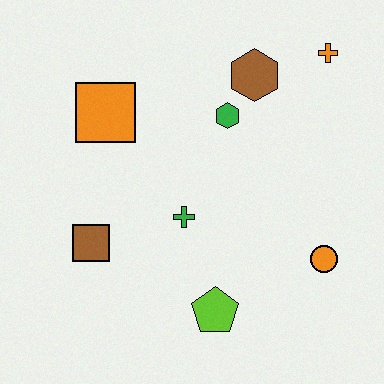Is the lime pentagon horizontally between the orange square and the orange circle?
Yes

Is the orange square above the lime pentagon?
Yes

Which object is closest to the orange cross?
The brown hexagon is closest to the orange cross.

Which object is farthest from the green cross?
The orange cross is farthest from the green cross.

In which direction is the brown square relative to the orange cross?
The brown square is to the left of the orange cross.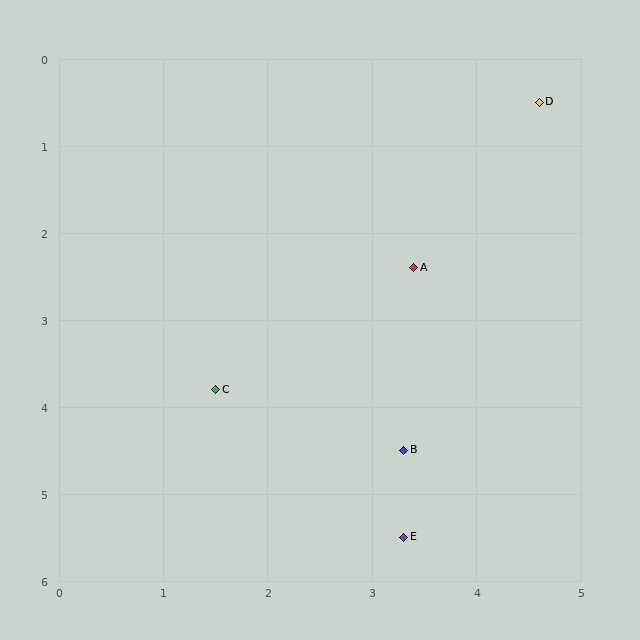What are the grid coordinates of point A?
Point A is at approximately (3.4, 2.4).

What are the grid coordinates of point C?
Point C is at approximately (1.5, 3.8).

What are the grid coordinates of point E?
Point E is at approximately (3.3, 5.5).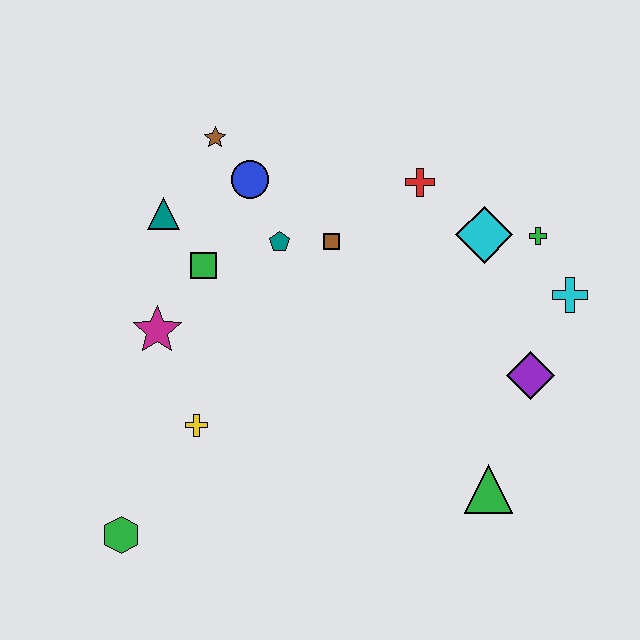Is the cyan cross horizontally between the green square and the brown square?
No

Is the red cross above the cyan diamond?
Yes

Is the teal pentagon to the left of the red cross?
Yes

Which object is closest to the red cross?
The cyan diamond is closest to the red cross.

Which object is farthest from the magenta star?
The cyan cross is farthest from the magenta star.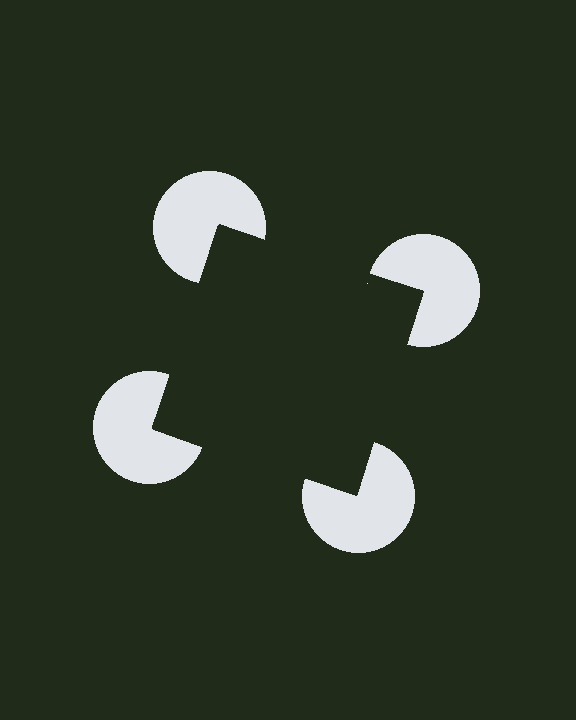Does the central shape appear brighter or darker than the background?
It typically appears slightly darker than the background, even though no actual brightness change is drawn.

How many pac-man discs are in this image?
There are 4 — one at each vertex of the illusory square.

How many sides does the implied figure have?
4 sides.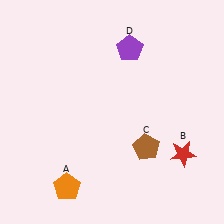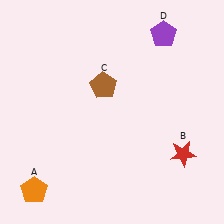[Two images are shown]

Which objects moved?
The objects that moved are: the orange pentagon (A), the brown pentagon (C), the purple pentagon (D).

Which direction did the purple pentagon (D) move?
The purple pentagon (D) moved right.